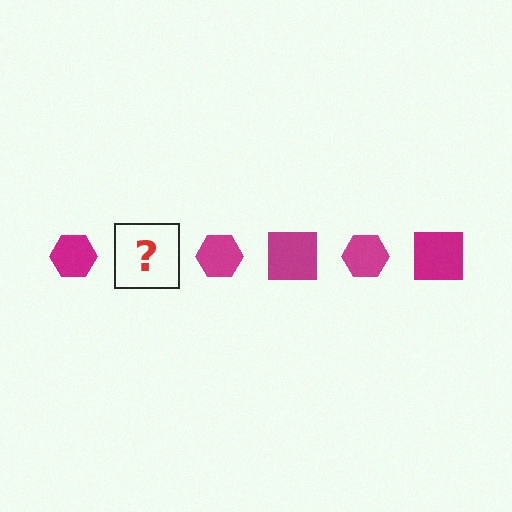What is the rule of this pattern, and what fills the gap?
The rule is that the pattern cycles through hexagon, square shapes in magenta. The gap should be filled with a magenta square.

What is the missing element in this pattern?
The missing element is a magenta square.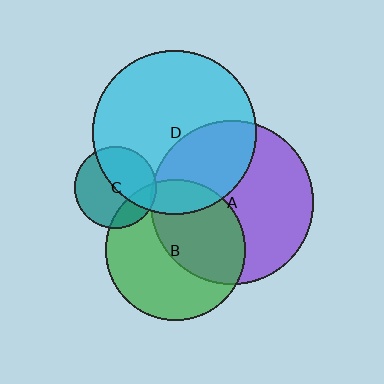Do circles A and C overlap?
Yes.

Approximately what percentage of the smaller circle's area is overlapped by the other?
Approximately 5%.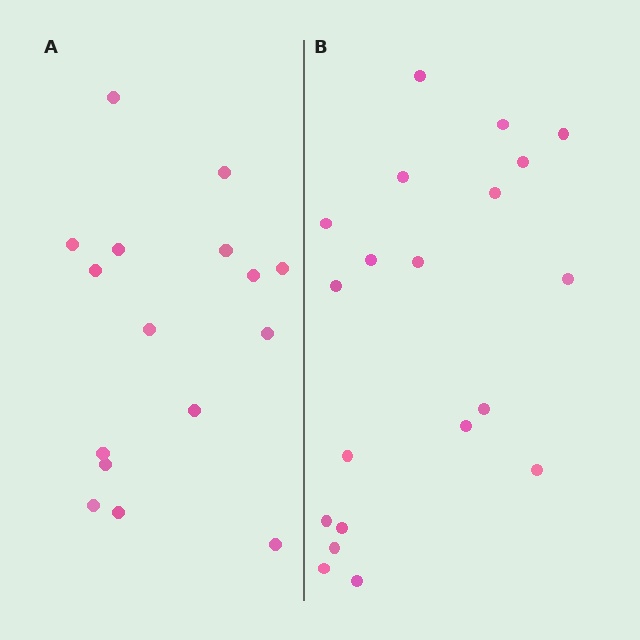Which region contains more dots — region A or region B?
Region B (the right region) has more dots.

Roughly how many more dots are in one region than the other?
Region B has about 4 more dots than region A.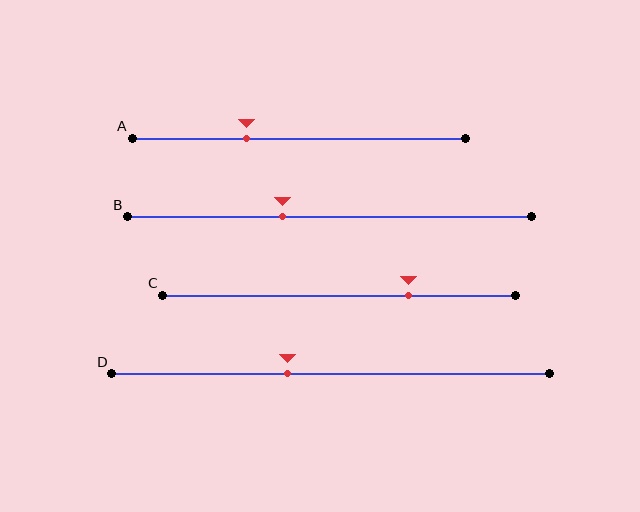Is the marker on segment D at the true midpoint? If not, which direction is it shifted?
No, the marker on segment D is shifted to the left by about 10% of the segment length.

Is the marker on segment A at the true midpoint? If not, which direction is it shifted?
No, the marker on segment A is shifted to the left by about 16% of the segment length.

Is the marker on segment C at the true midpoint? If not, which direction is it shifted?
No, the marker on segment C is shifted to the right by about 20% of the segment length.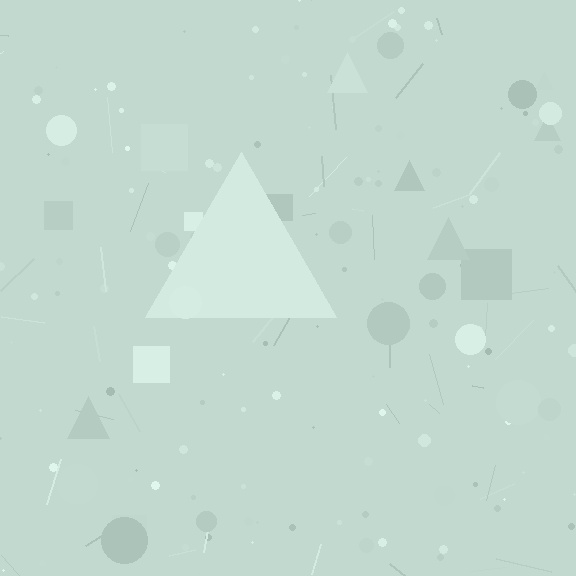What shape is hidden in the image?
A triangle is hidden in the image.